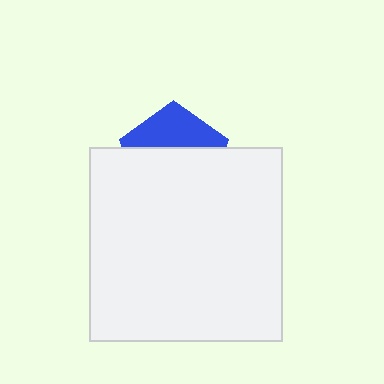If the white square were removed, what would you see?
You would see the complete blue pentagon.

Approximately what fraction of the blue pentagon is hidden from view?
Roughly 62% of the blue pentagon is hidden behind the white square.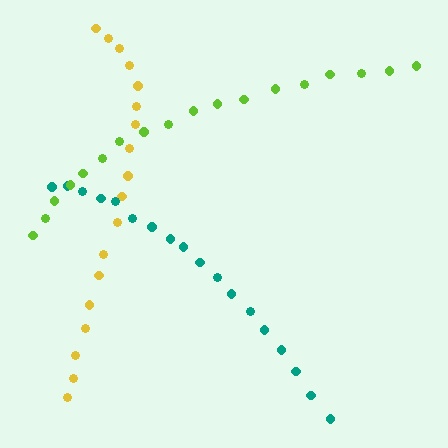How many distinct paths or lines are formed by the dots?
There are 3 distinct paths.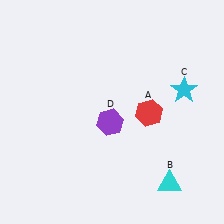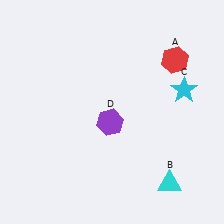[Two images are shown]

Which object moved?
The red hexagon (A) moved up.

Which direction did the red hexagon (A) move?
The red hexagon (A) moved up.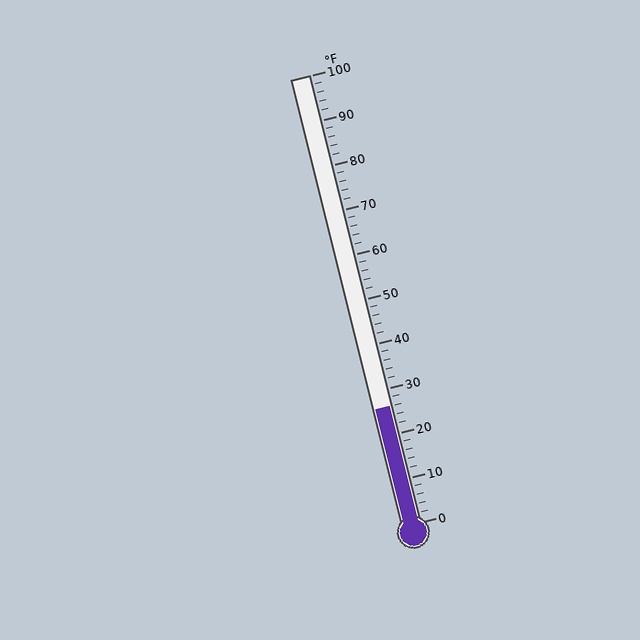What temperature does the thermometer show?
The thermometer shows approximately 26°F.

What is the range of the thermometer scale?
The thermometer scale ranges from 0°F to 100°F.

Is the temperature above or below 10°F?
The temperature is above 10°F.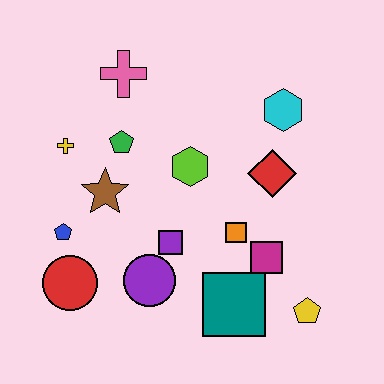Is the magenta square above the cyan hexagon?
No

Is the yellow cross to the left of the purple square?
Yes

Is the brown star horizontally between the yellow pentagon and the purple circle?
No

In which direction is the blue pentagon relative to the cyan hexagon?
The blue pentagon is to the left of the cyan hexagon.